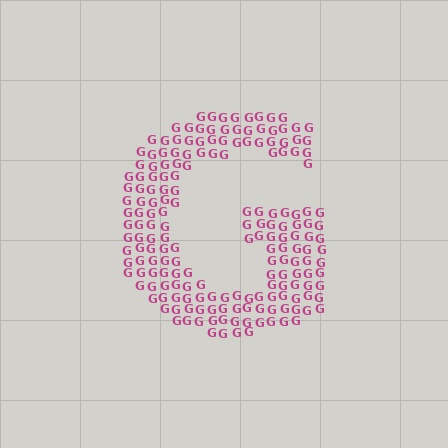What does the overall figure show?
The overall figure shows the letter G.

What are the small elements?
The small elements are letter G's.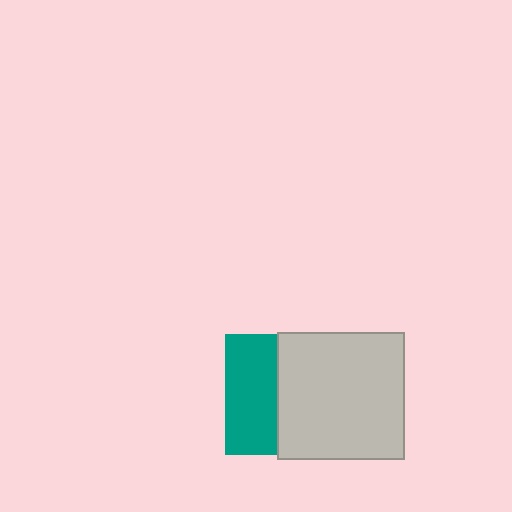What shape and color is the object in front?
The object in front is a light gray square.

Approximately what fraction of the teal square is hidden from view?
Roughly 57% of the teal square is hidden behind the light gray square.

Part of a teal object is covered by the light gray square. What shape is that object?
It is a square.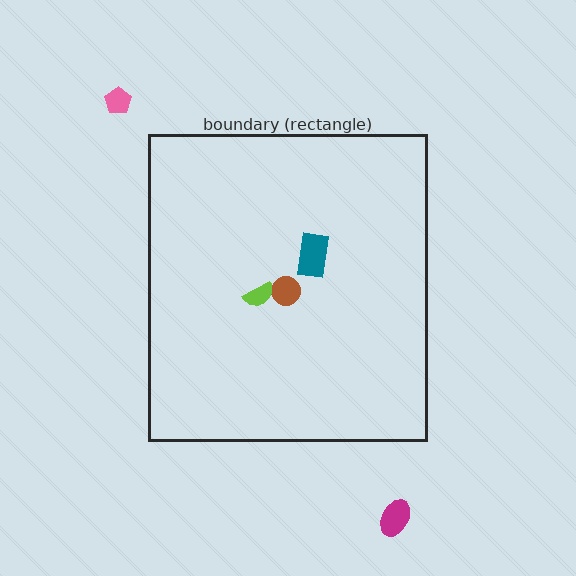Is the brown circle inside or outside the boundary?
Inside.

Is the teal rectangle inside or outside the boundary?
Inside.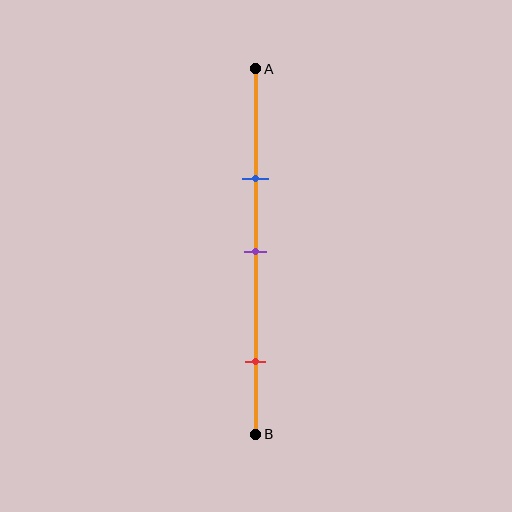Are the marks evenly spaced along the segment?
No, the marks are not evenly spaced.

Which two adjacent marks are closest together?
The blue and purple marks are the closest adjacent pair.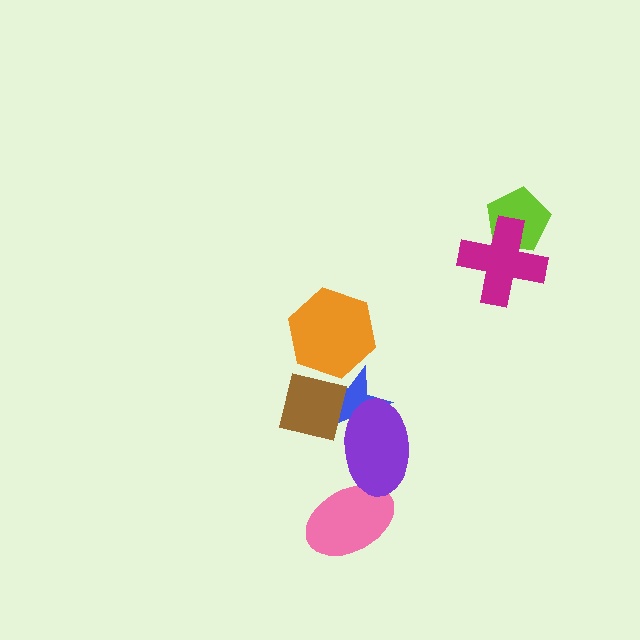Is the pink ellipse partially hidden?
Yes, it is partially covered by another shape.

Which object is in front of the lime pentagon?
The magenta cross is in front of the lime pentagon.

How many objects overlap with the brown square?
3 objects overlap with the brown square.